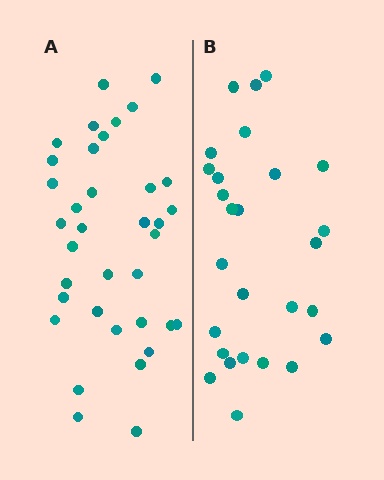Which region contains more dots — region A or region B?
Region A (the left region) has more dots.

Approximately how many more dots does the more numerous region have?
Region A has roughly 8 or so more dots than region B.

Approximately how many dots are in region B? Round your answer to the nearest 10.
About 30 dots. (The exact count is 27, which rounds to 30.)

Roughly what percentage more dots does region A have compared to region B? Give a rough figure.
About 35% more.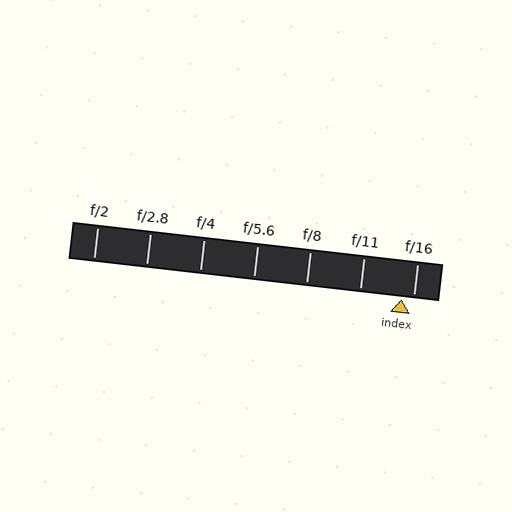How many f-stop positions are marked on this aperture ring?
There are 7 f-stop positions marked.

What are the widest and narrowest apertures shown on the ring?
The widest aperture shown is f/2 and the narrowest is f/16.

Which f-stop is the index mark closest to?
The index mark is closest to f/16.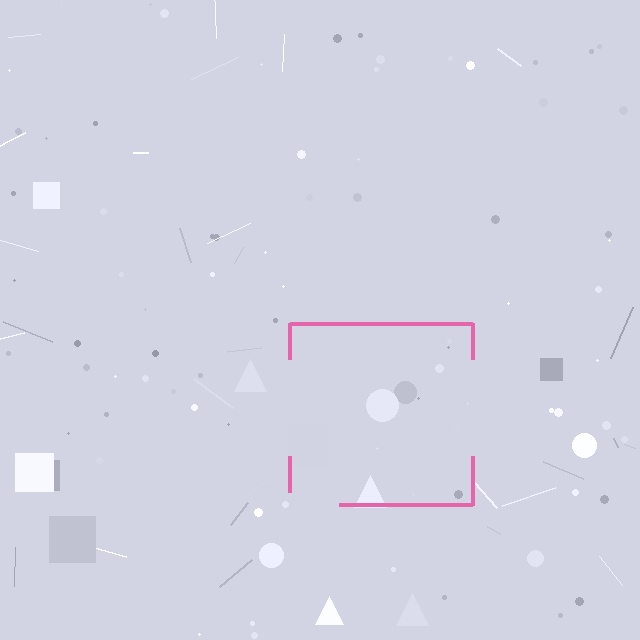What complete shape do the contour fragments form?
The contour fragments form a square.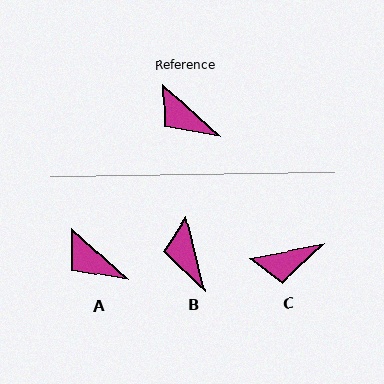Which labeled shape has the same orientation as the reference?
A.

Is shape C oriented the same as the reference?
No, it is off by about 53 degrees.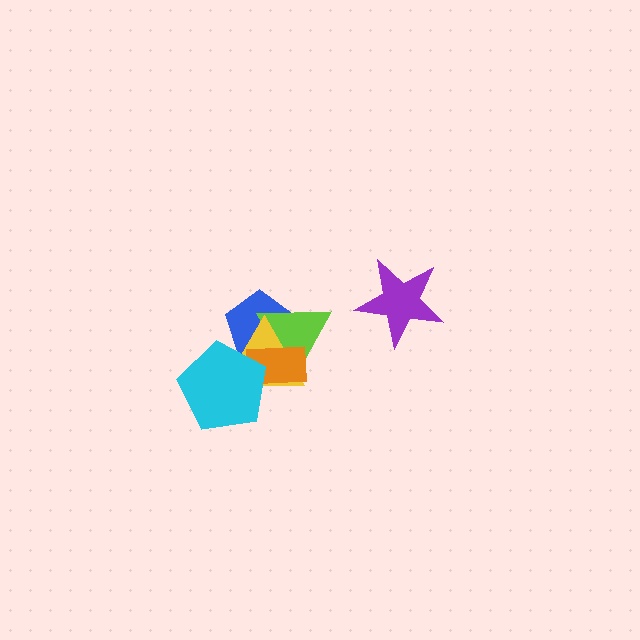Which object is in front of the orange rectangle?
The cyan pentagon is in front of the orange rectangle.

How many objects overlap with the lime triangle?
3 objects overlap with the lime triangle.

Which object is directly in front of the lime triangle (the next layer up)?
The yellow triangle is directly in front of the lime triangle.